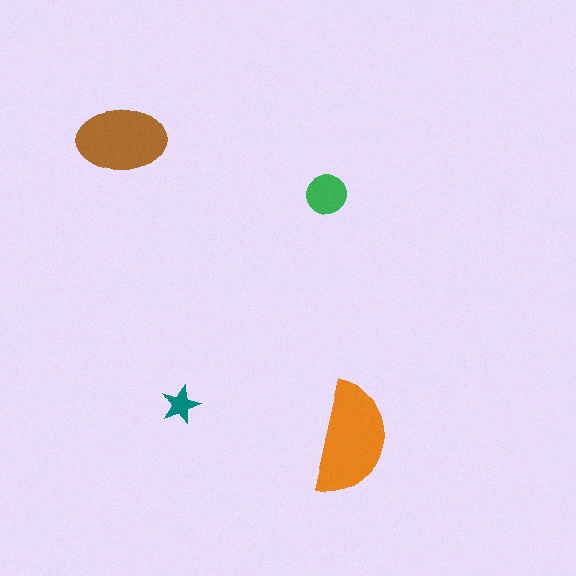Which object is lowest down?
The orange semicircle is bottommost.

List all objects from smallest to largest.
The teal star, the green circle, the brown ellipse, the orange semicircle.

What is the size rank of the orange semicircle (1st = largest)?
1st.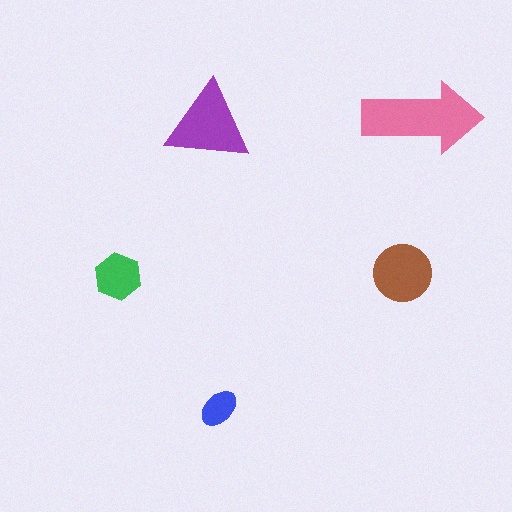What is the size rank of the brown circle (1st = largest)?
3rd.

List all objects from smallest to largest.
The blue ellipse, the green hexagon, the brown circle, the purple triangle, the pink arrow.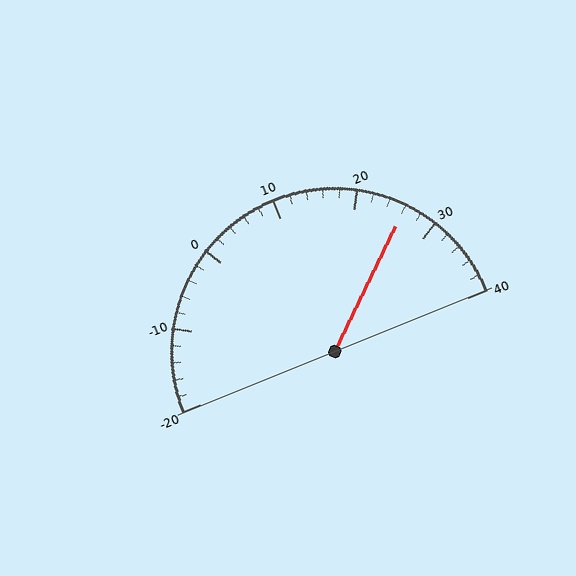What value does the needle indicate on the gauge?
The needle indicates approximately 26.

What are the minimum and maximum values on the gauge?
The gauge ranges from -20 to 40.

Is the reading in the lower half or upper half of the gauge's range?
The reading is in the upper half of the range (-20 to 40).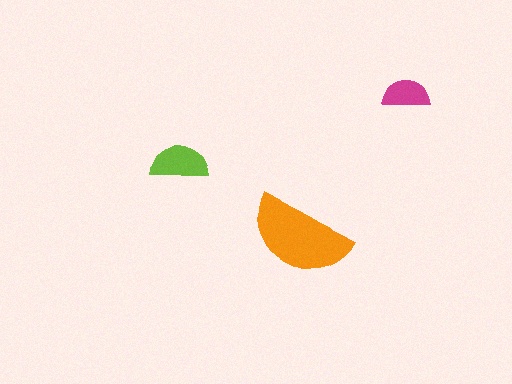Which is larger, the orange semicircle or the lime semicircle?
The orange one.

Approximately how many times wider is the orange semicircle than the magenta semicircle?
About 2 times wider.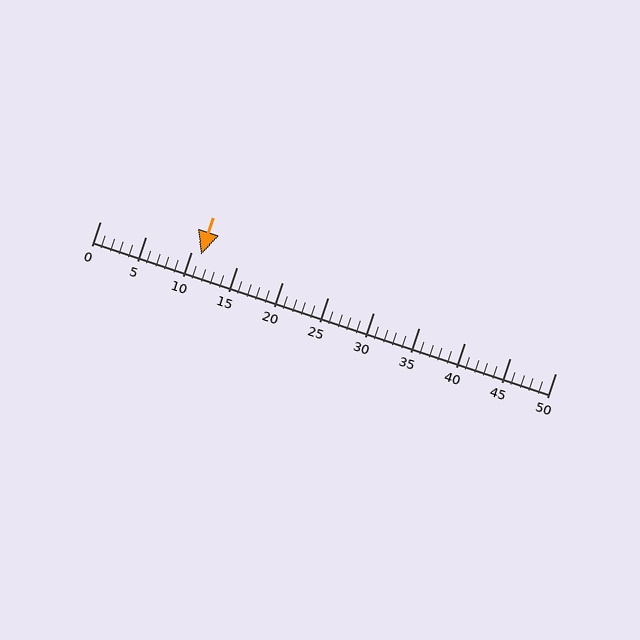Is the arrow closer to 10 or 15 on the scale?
The arrow is closer to 10.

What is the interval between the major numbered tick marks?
The major tick marks are spaced 5 units apart.